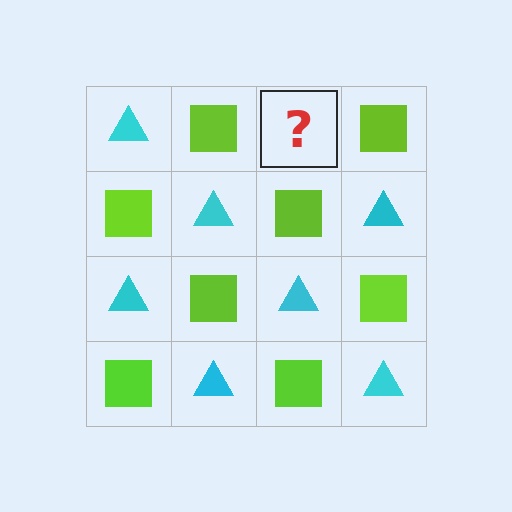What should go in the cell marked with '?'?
The missing cell should contain a cyan triangle.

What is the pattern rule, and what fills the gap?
The rule is that it alternates cyan triangle and lime square in a checkerboard pattern. The gap should be filled with a cyan triangle.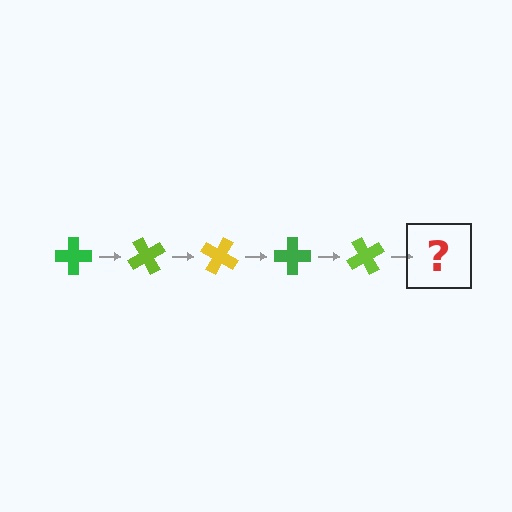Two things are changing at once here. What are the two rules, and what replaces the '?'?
The two rules are that it rotates 60 degrees each step and the color cycles through green, lime, and yellow. The '?' should be a yellow cross, rotated 300 degrees from the start.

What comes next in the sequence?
The next element should be a yellow cross, rotated 300 degrees from the start.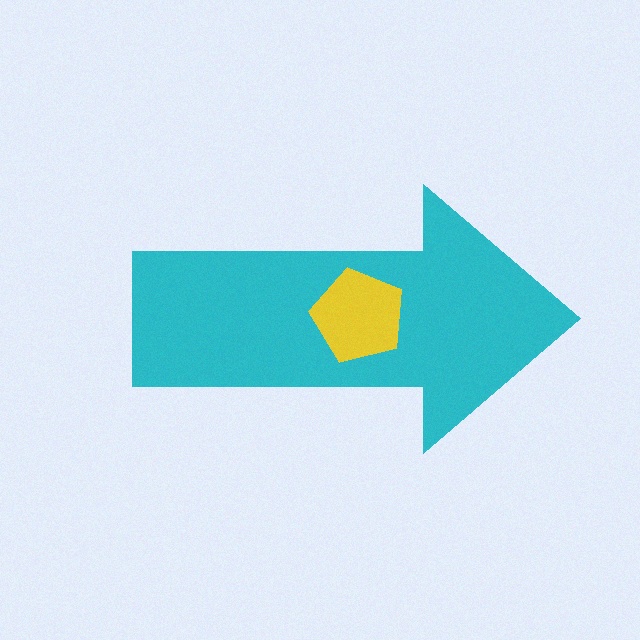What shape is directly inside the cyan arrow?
The yellow pentagon.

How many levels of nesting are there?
2.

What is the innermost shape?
The yellow pentagon.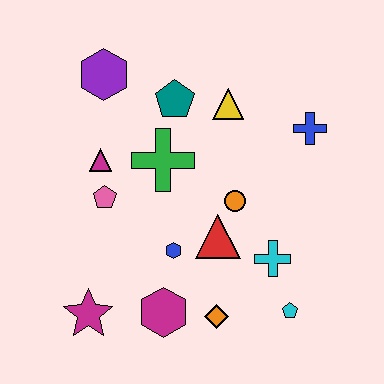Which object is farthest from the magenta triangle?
The cyan pentagon is farthest from the magenta triangle.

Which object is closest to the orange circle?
The red triangle is closest to the orange circle.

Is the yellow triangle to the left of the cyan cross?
Yes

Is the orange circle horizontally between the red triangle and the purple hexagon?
No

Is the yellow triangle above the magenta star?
Yes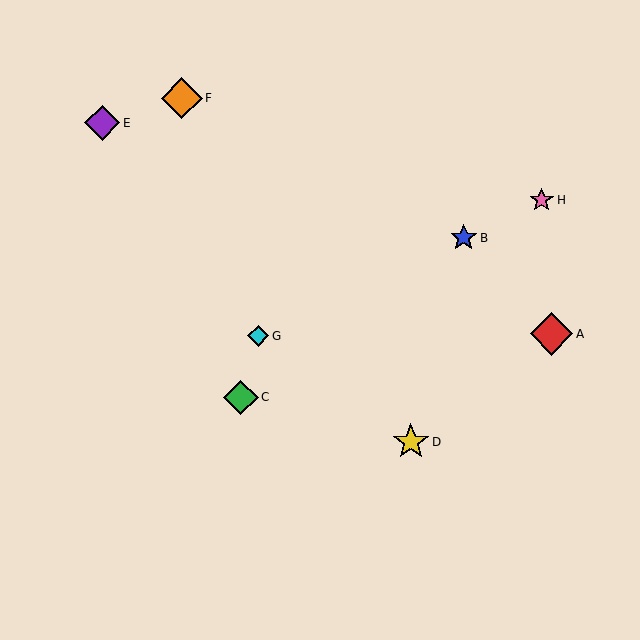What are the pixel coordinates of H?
Object H is at (542, 200).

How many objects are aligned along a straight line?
3 objects (B, G, H) are aligned along a straight line.